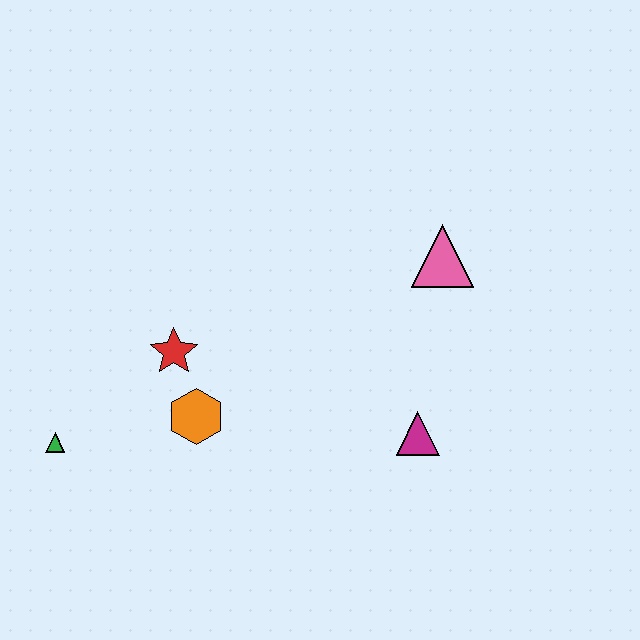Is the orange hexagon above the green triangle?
Yes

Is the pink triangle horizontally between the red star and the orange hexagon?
No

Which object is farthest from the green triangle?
The pink triangle is farthest from the green triangle.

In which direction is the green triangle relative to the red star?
The green triangle is to the left of the red star.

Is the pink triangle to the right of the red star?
Yes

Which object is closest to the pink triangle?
The magenta triangle is closest to the pink triangle.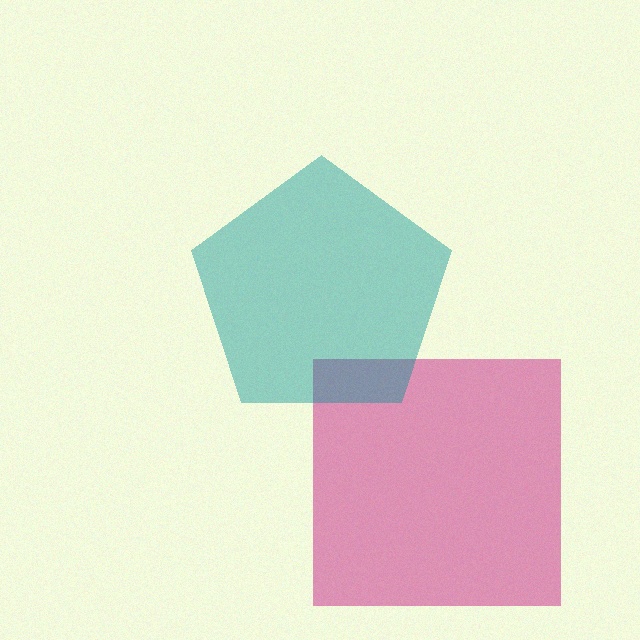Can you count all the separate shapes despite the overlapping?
Yes, there are 2 separate shapes.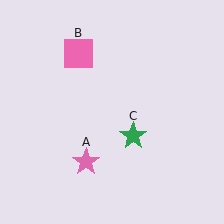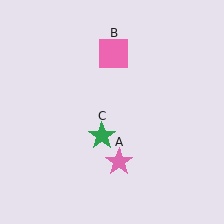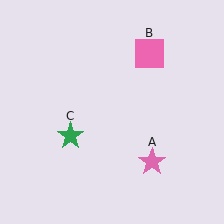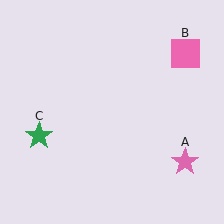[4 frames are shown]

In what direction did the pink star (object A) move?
The pink star (object A) moved right.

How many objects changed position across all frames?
3 objects changed position: pink star (object A), pink square (object B), green star (object C).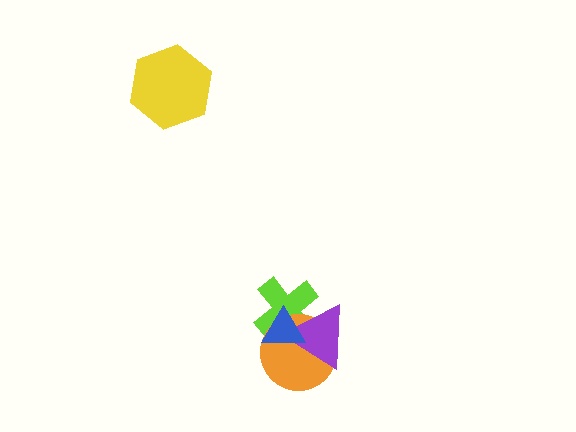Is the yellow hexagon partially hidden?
No, no other shape covers it.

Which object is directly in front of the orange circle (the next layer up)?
The purple triangle is directly in front of the orange circle.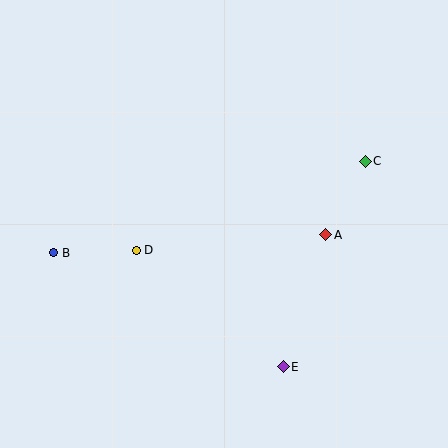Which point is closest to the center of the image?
Point D at (136, 250) is closest to the center.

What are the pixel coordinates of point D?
Point D is at (136, 250).